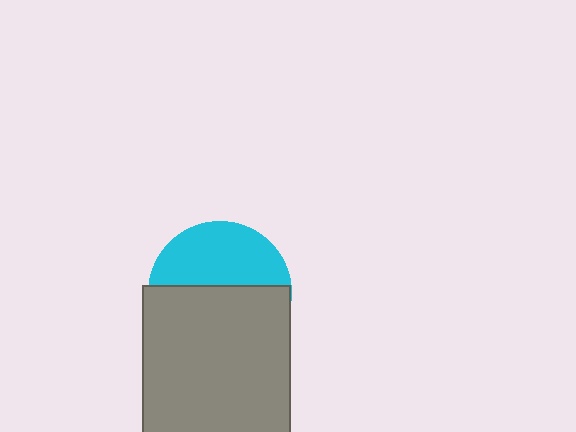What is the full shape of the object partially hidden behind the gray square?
The partially hidden object is a cyan circle.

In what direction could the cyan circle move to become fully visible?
The cyan circle could move up. That would shift it out from behind the gray square entirely.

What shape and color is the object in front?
The object in front is a gray square.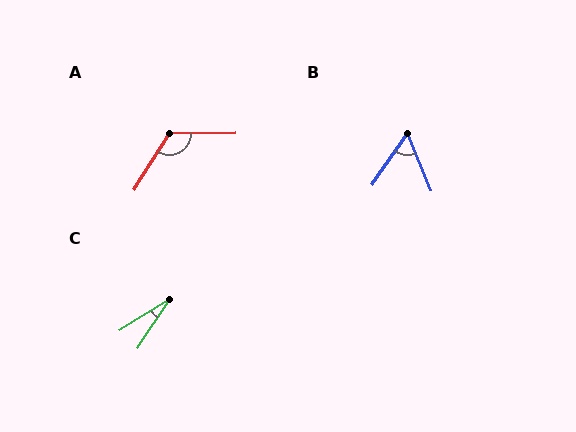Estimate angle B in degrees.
Approximately 57 degrees.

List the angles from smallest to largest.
C (25°), B (57°), A (122°).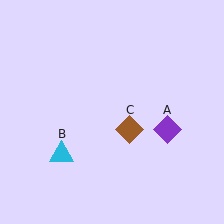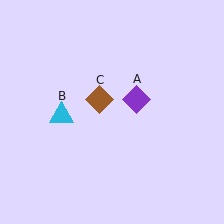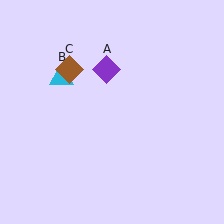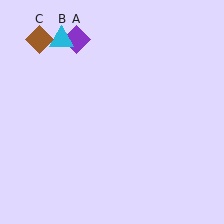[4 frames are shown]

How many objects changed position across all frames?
3 objects changed position: purple diamond (object A), cyan triangle (object B), brown diamond (object C).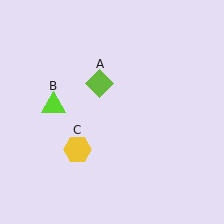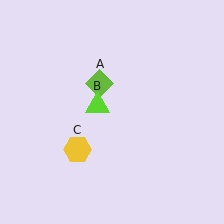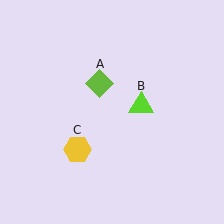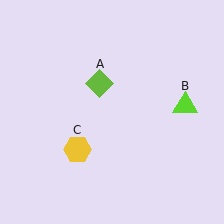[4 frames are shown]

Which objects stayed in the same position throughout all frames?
Lime diamond (object A) and yellow hexagon (object C) remained stationary.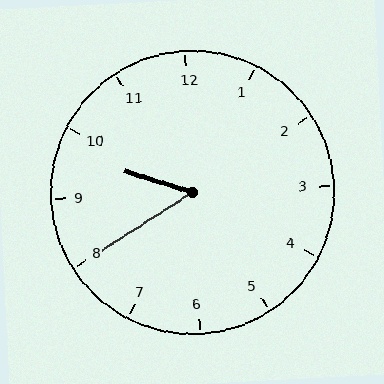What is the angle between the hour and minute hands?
Approximately 50 degrees.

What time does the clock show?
9:40.